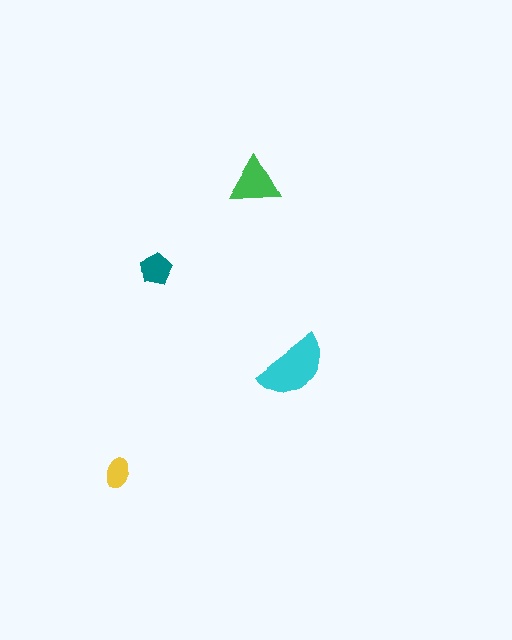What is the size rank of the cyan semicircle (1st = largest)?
1st.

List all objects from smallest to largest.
The yellow ellipse, the teal pentagon, the green triangle, the cyan semicircle.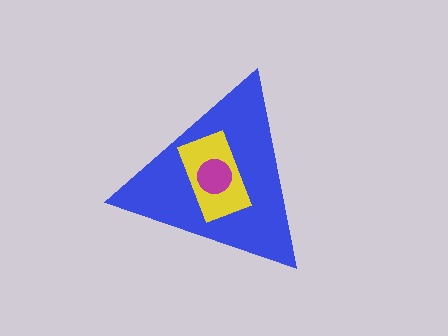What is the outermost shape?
The blue triangle.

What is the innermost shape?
The magenta circle.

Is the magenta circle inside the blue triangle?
Yes.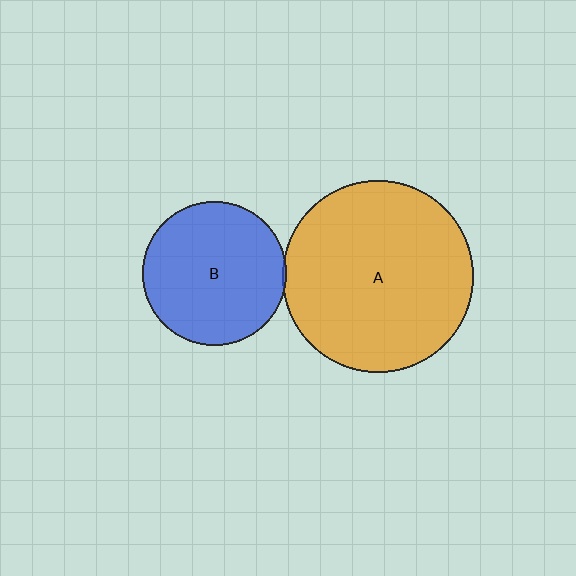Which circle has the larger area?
Circle A (orange).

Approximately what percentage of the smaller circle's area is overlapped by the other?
Approximately 5%.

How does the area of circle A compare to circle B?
Approximately 1.8 times.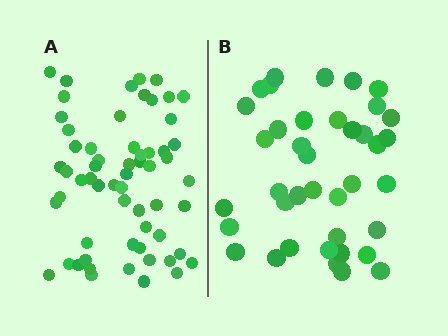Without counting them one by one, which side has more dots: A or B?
Region A (the left region) has more dots.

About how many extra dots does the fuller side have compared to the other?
Region A has approximately 20 more dots than region B.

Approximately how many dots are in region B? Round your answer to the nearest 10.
About 40 dots. (The exact count is 39, which rounds to 40.)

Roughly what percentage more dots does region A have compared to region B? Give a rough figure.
About 55% more.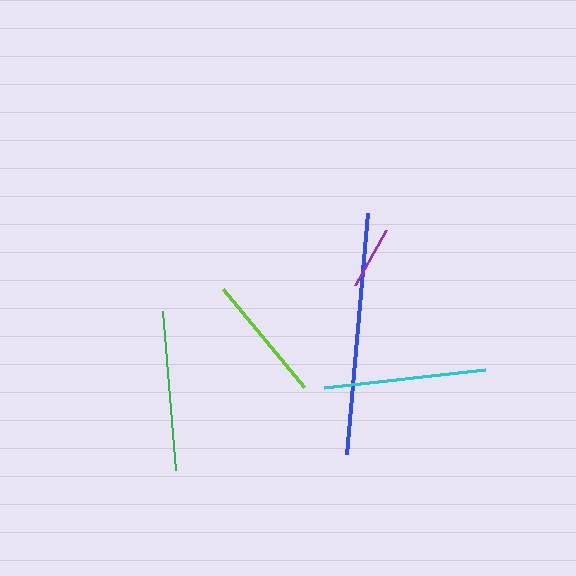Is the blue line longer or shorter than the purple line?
The blue line is longer than the purple line.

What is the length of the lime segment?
The lime segment is approximately 127 pixels long.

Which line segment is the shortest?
The purple line is the shortest at approximately 63 pixels.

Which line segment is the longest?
The blue line is the longest at approximately 242 pixels.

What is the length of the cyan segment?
The cyan segment is approximately 162 pixels long.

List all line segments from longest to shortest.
From longest to shortest: blue, cyan, green, lime, purple.